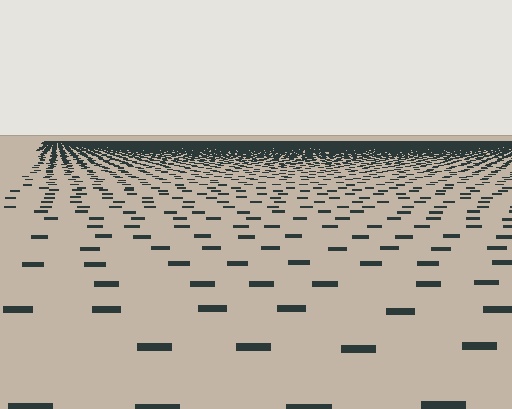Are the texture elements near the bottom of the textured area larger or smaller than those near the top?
Larger. Near the bottom, elements are closer to the viewer and appear at a bigger on-screen size.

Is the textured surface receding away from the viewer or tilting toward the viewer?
The surface is receding away from the viewer. Texture elements get smaller and denser toward the top.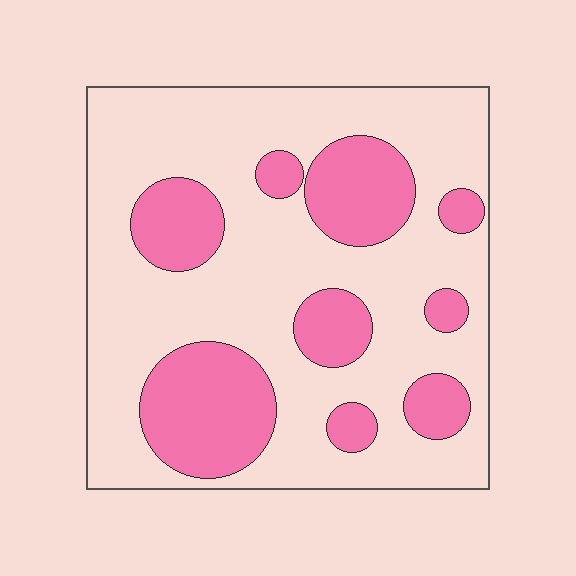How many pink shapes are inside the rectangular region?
9.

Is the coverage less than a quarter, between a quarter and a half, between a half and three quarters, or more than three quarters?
Between a quarter and a half.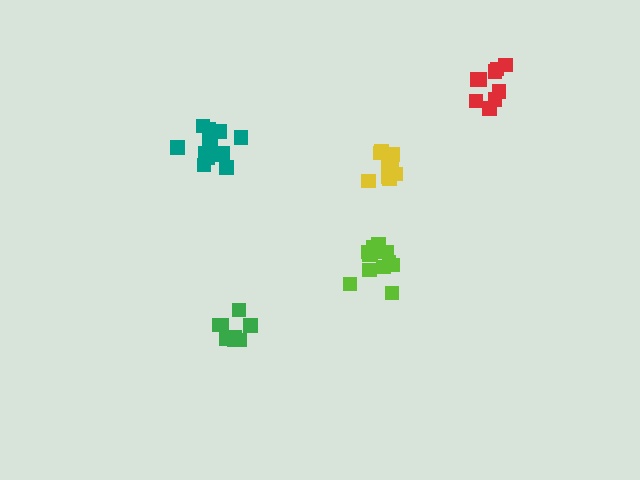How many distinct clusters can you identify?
There are 5 distinct clusters.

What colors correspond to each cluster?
The clusters are colored: lime, green, teal, yellow, red.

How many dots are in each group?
Group 1: 13 dots, Group 2: 9 dots, Group 3: 15 dots, Group 4: 9 dots, Group 5: 9 dots (55 total).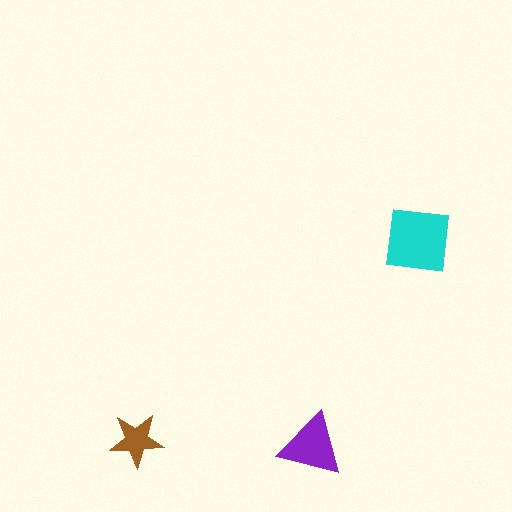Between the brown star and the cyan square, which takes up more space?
The cyan square.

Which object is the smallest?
The brown star.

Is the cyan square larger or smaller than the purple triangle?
Larger.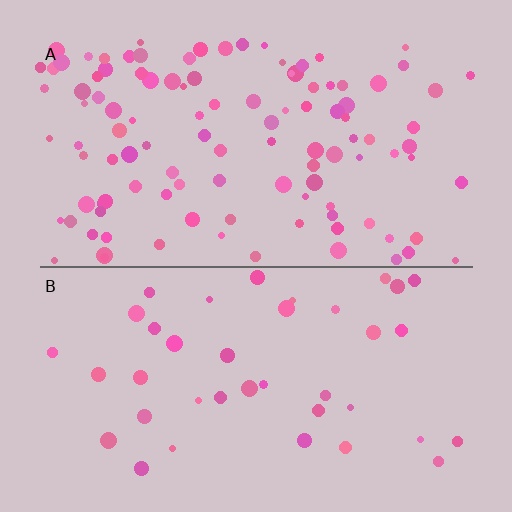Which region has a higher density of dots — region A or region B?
A (the top).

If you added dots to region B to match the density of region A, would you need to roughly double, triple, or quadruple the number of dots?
Approximately triple.